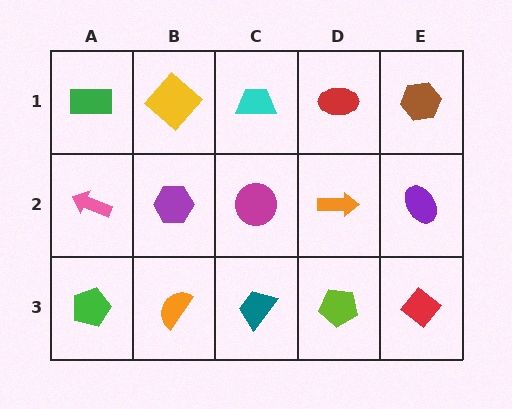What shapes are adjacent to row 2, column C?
A cyan trapezoid (row 1, column C), a teal trapezoid (row 3, column C), a purple hexagon (row 2, column B), an orange arrow (row 2, column D).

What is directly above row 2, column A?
A green rectangle.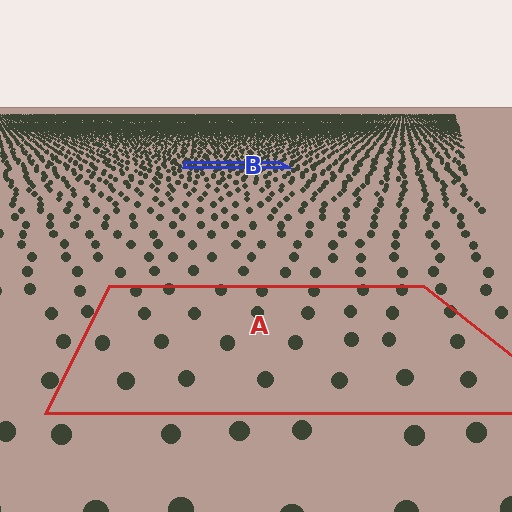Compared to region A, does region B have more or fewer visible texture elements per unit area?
Region B has more texture elements per unit area — they are packed more densely because it is farther away.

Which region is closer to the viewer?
Region A is closer. The texture elements there are larger and more spread out.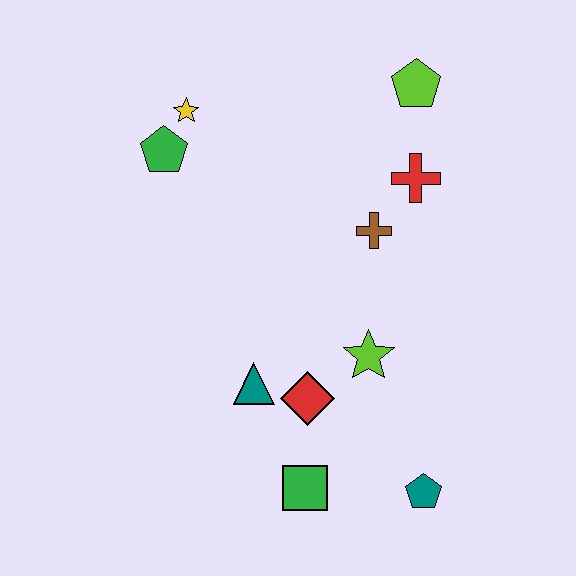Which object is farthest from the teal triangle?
The lime pentagon is farthest from the teal triangle.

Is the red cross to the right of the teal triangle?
Yes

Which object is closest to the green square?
The red diamond is closest to the green square.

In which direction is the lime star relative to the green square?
The lime star is above the green square.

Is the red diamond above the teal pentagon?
Yes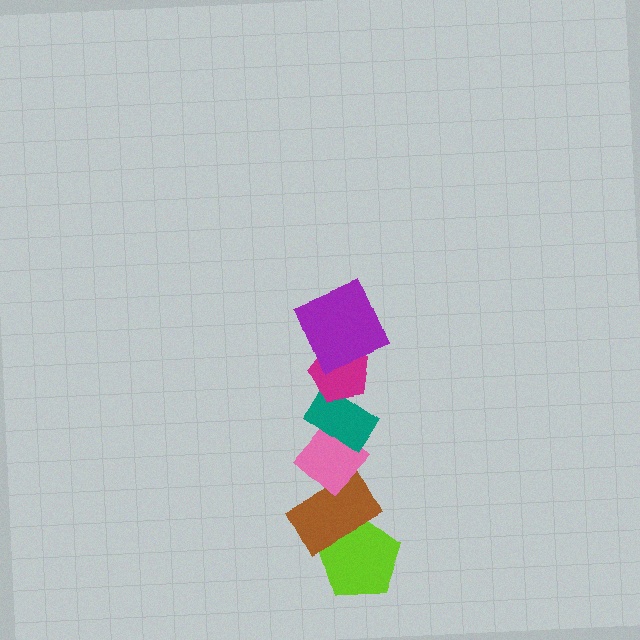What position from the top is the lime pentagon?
The lime pentagon is 6th from the top.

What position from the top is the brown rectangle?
The brown rectangle is 5th from the top.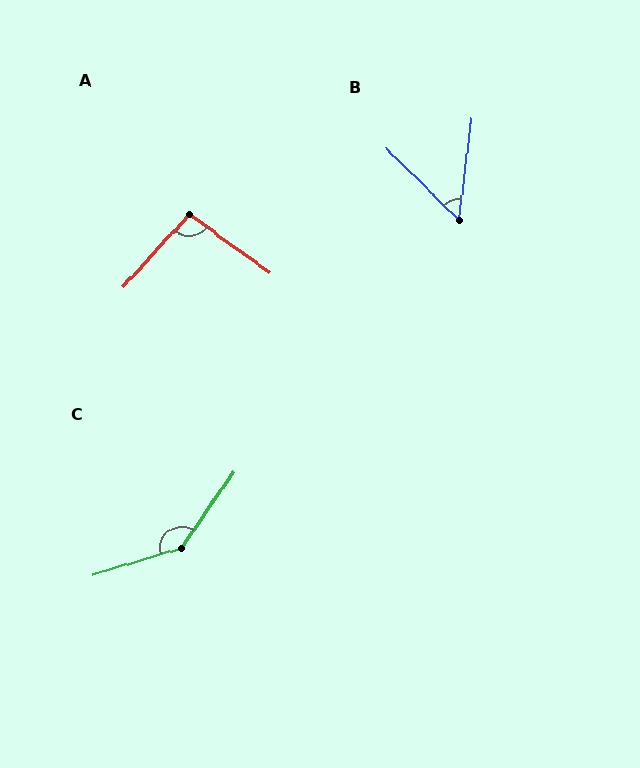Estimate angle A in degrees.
Approximately 96 degrees.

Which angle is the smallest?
B, at approximately 52 degrees.